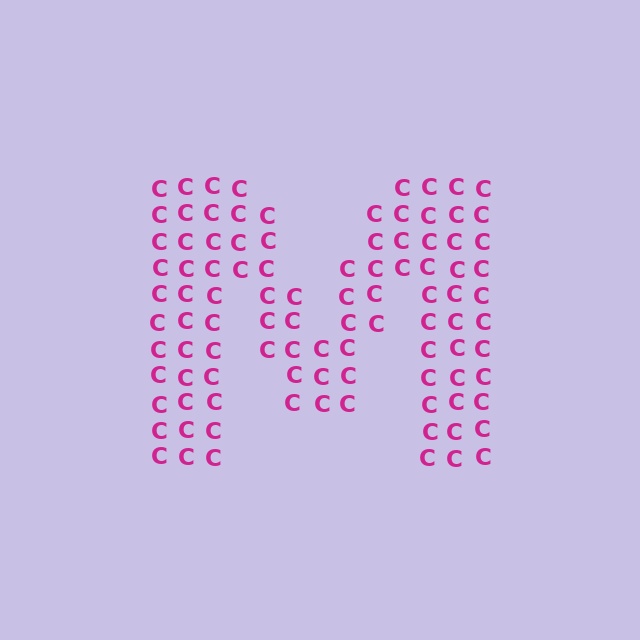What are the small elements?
The small elements are letter C's.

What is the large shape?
The large shape is the letter M.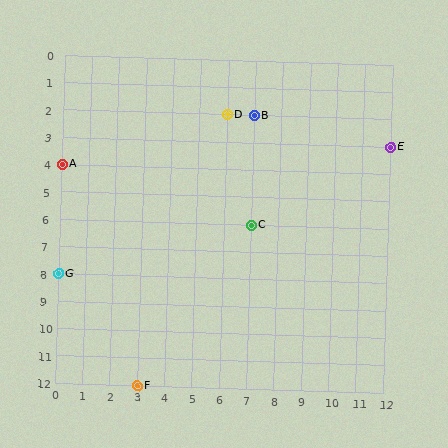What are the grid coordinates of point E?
Point E is at grid coordinates (12, 3).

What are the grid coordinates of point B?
Point B is at grid coordinates (7, 2).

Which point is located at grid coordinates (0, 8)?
Point G is at (0, 8).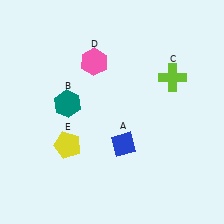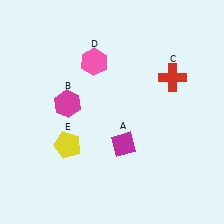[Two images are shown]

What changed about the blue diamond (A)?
In Image 1, A is blue. In Image 2, it changed to magenta.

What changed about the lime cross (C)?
In Image 1, C is lime. In Image 2, it changed to red.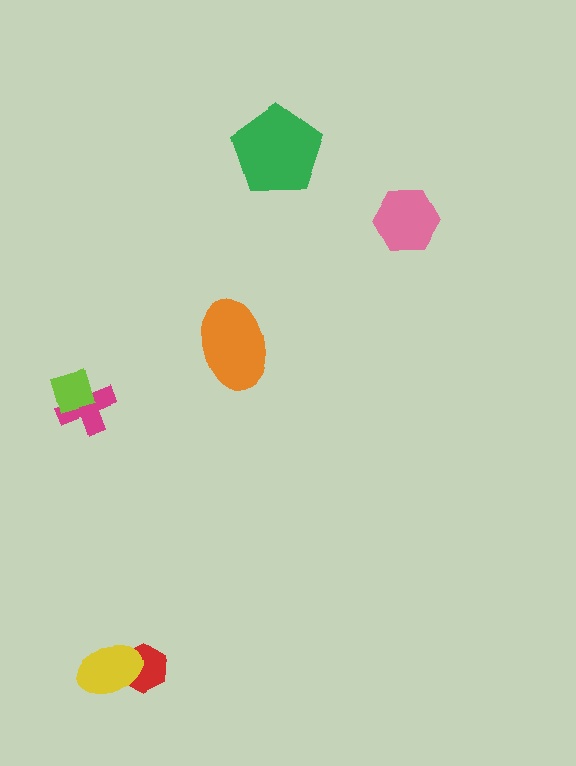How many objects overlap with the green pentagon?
0 objects overlap with the green pentagon.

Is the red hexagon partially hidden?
Yes, it is partially covered by another shape.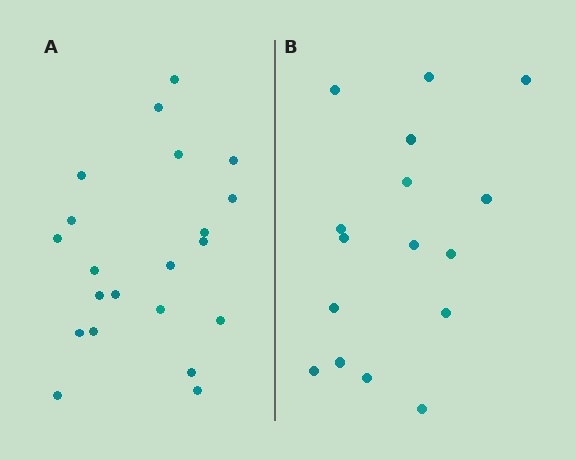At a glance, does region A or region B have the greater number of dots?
Region A (the left region) has more dots.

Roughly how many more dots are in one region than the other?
Region A has about 5 more dots than region B.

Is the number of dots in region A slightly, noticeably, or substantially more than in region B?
Region A has noticeably more, but not dramatically so. The ratio is roughly 1.3 to 1.